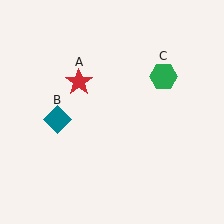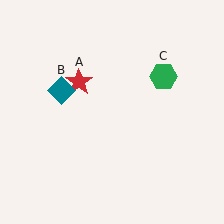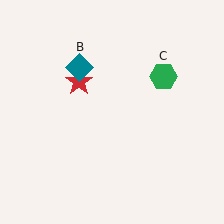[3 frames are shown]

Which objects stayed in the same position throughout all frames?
Red star (object A) and green hexagon (object C) remained stationary.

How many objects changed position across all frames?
1 object changed position: teal diamond (object B).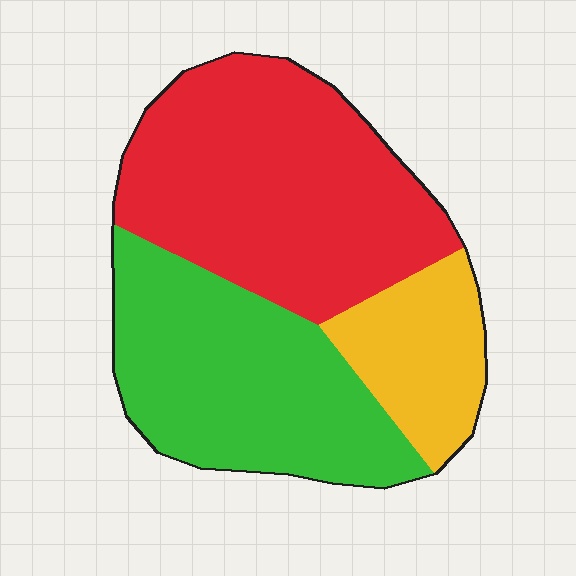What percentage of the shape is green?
Green covers roughly 35% of the shape.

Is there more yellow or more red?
Red.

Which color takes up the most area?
Red, at roughly 45%.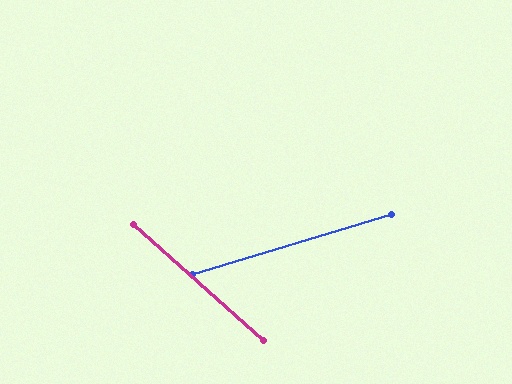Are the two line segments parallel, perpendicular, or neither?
Neither parallel nor perpendicular — they differ by about 59°.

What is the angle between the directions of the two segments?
Approximately 59 degrees.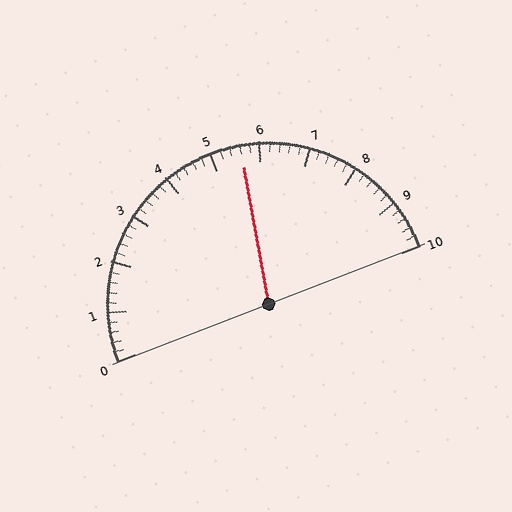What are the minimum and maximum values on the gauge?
The gauge ranges from 0 to 10.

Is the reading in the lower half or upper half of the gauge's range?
The reading is in the upper half of the range (0 to 10).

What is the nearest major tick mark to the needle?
The nearest major tick mark is 6.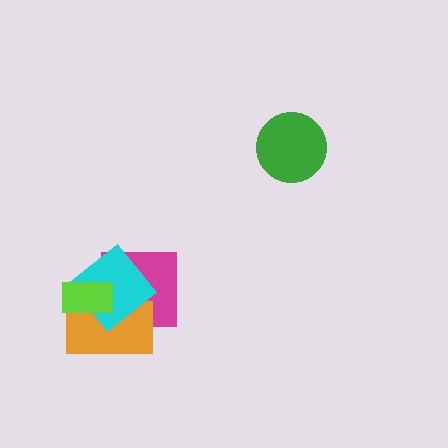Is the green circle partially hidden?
No, no other shape covers it.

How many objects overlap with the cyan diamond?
3 objects overlap with the cyan diamond.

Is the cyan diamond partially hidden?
Yes, it is partially covered by another shape.